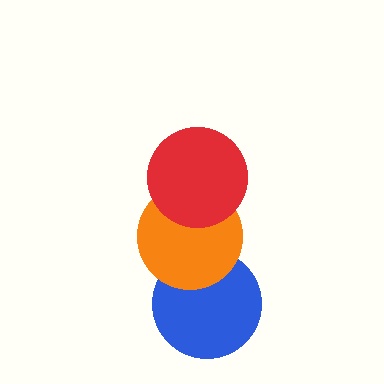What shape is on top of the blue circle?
The orange circle is on top of the blue circle.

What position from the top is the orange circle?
The orange circle is 2nd from the top.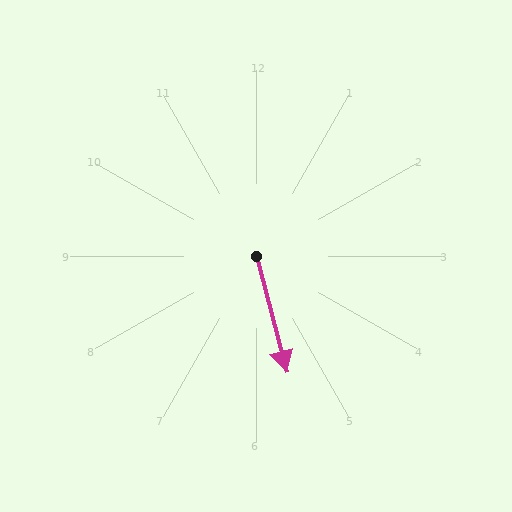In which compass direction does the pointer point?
South.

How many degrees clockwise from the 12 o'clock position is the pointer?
Approximately 165 degrees.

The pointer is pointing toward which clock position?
Roughly 6 o'clock.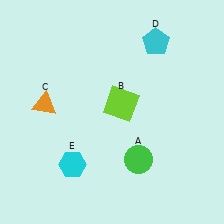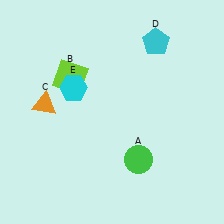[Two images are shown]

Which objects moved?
The objects that moved are: the lime square (B), the cyan hexagon (E).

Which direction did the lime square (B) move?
The lime square (B) moved left.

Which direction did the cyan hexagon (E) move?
The cyan hexagon (E) moved up.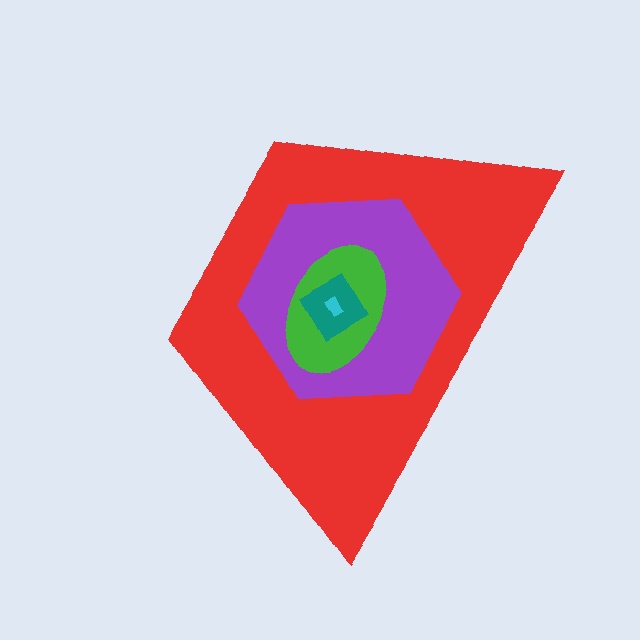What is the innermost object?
The cyan rectangle.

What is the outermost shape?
The red trapezoid.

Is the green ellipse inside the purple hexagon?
Yes.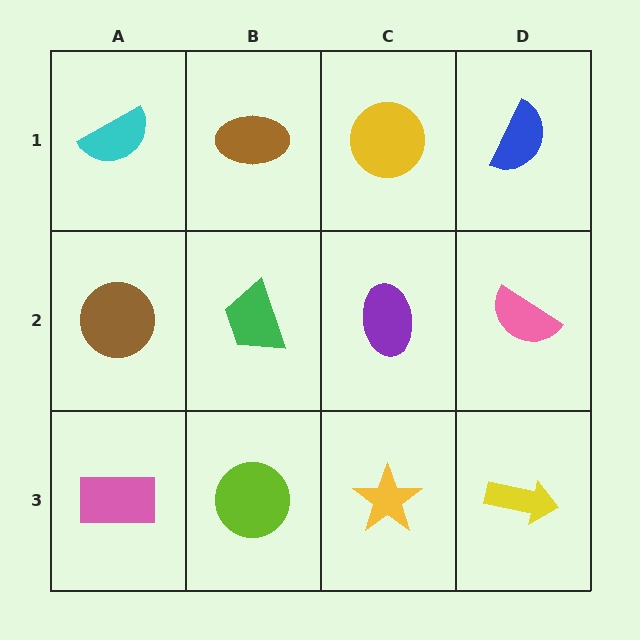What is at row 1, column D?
A blue semicircle.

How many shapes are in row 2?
4 shapes.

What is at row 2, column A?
A brown circle.